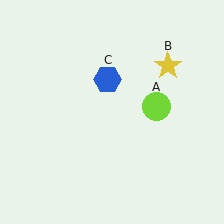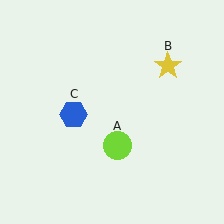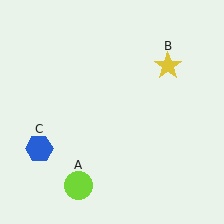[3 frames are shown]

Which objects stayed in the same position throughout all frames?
Yellow star (object B) remained stationary.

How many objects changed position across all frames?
2 objects changed position: lime circle (object A), blue hexagon (object C).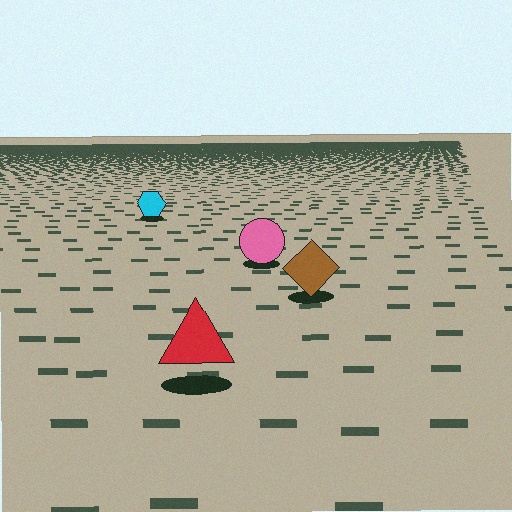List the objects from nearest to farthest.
From nearest to farthest: the red triangle, the brown diamond, the pink circle, the cyan hexagon.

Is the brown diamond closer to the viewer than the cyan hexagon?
Yes. The brown diamond is closer — you can tell from the texture gradient: the ground texture is coarser near it.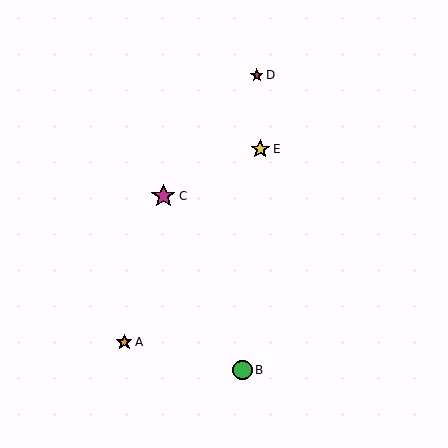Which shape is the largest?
The magenta star (labeled C) is the largest.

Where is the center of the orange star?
The center of the orange star is at (124, 342).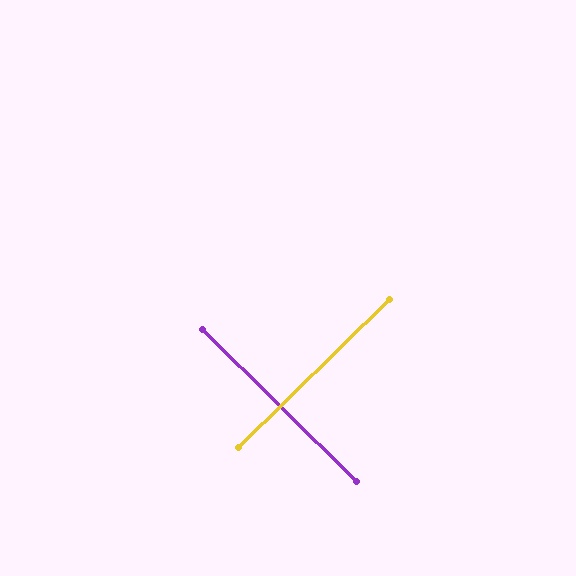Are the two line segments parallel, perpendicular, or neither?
Perpendicular — they meet at approximately 89°.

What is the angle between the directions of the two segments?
Approximately 89 degrees.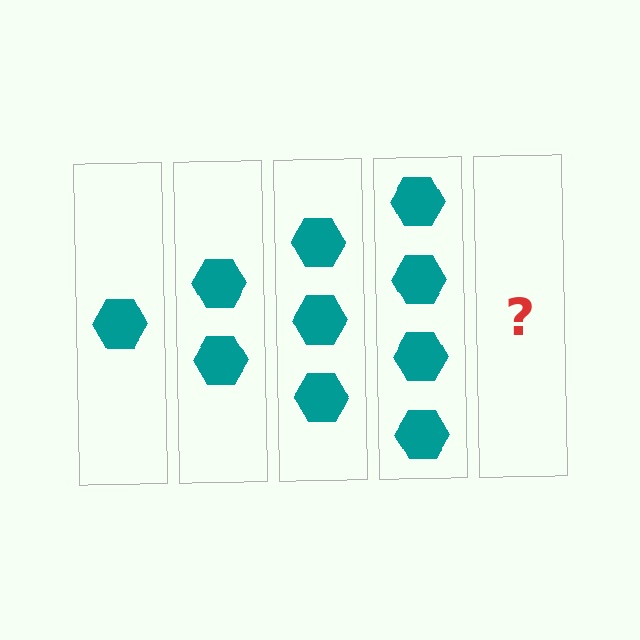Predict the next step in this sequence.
The next step is 5 hexagons.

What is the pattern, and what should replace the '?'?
The pattern is that each step adds one more hexagon. The '?' should be 5 hexagons.